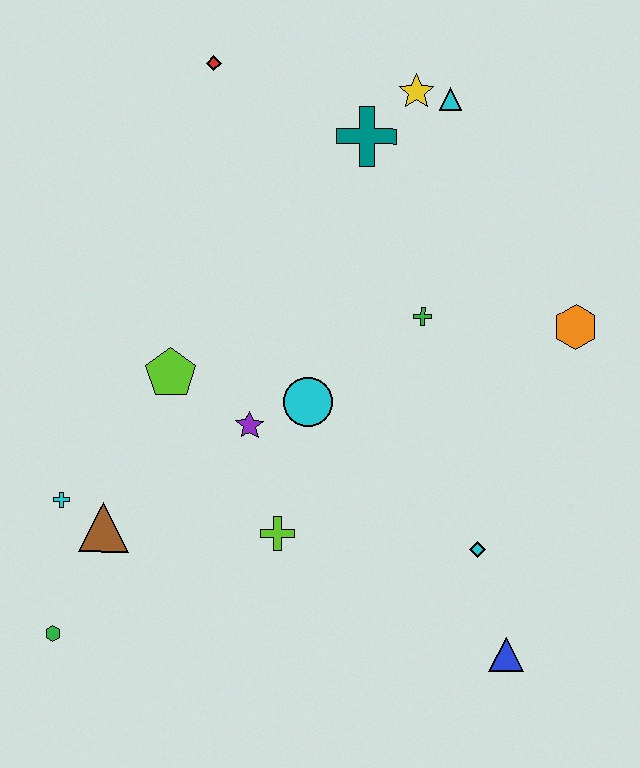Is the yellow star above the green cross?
Yes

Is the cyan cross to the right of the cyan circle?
No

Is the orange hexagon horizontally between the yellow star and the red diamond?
No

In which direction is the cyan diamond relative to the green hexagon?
The cyan diamond is to the right of the green hexagon.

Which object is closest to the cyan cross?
The brown triangle is closest to the cyan cross.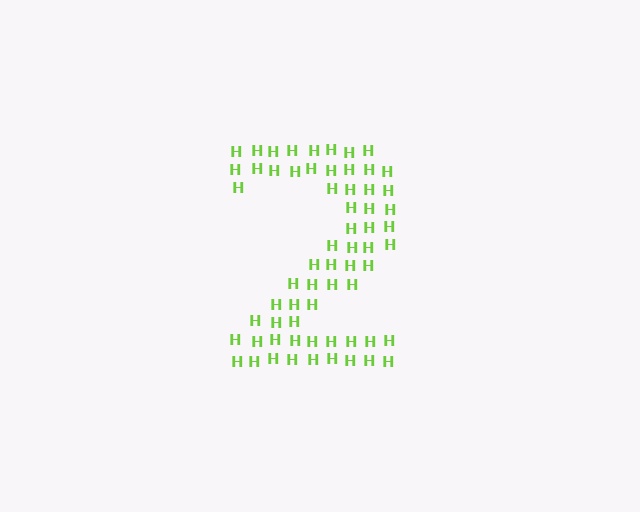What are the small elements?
The small elements are letter H's.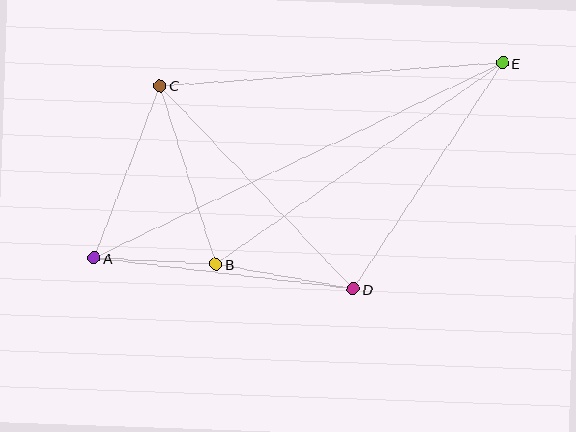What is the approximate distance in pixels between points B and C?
The distance between B and C is approximately 187 pixels.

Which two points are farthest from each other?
Points A and E are farthest from each other.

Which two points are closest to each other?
Points A and B are closest to each other.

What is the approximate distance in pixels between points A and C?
The distance between A and C is approximately 185 pixels.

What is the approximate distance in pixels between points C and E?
The distance between C and E is approximately 343 pixels.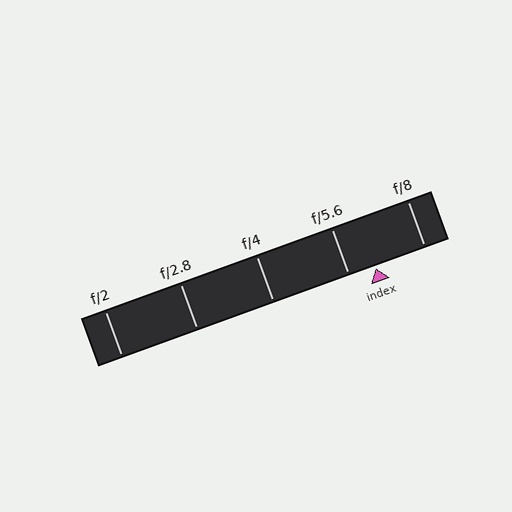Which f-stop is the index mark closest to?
The index mark is closest to f/5.6.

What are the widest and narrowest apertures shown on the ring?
The widest aperture shown is f/2 and the narrowest is f/8.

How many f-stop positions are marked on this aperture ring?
There are 5 f-stop positions marked.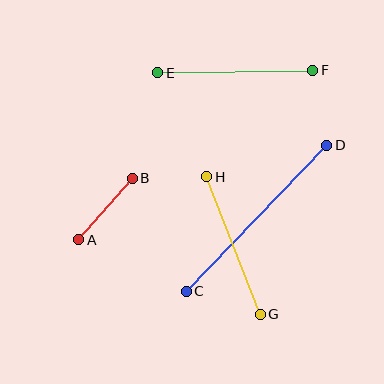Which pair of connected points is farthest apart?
Points C and D are farthest apart.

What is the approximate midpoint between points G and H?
The midpoint is at approximately (233, 246) pixels.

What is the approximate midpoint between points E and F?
The midpoint is at approximately (235, 71) pixels.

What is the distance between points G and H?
The distance is approximately 147 pixels.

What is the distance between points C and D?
The distance is approximately 203 pixels.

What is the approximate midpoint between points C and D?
The midpoint is at approximately (256, 218) pixels.